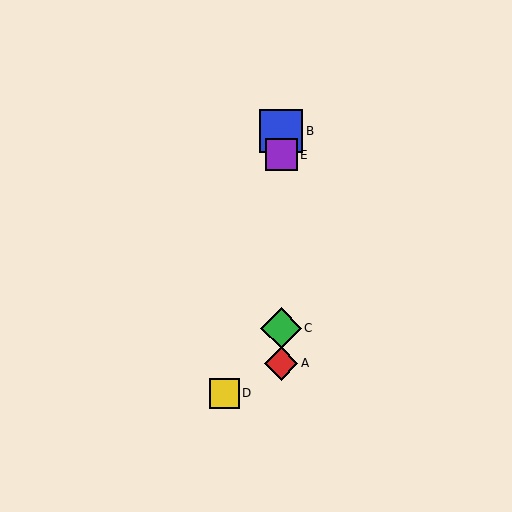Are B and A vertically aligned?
Yes, both are at x≈281.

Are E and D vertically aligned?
No, E is at x≈281 and D is at x≈224.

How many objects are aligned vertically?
4 objects (A, B, C, E) are aligned vertically.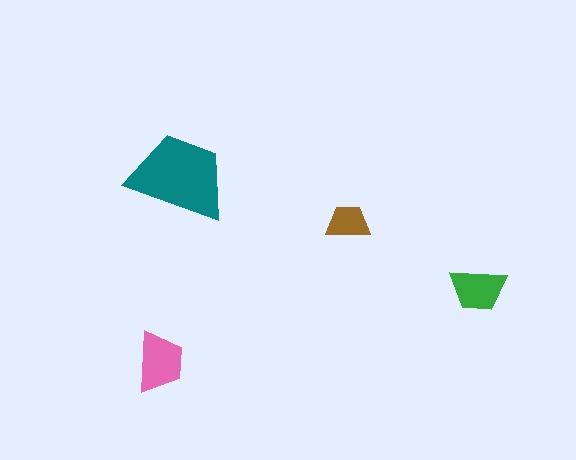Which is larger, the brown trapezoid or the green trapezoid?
The green one.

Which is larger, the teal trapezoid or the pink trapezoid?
The teal one.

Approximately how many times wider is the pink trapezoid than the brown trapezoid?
About 1.5 times wider.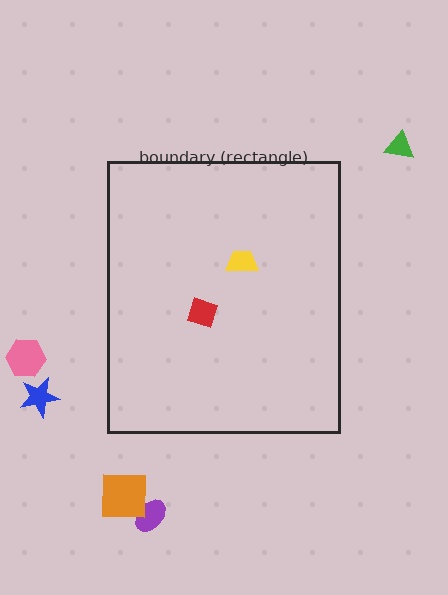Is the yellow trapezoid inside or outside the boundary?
Inside.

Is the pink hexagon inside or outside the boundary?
Outside.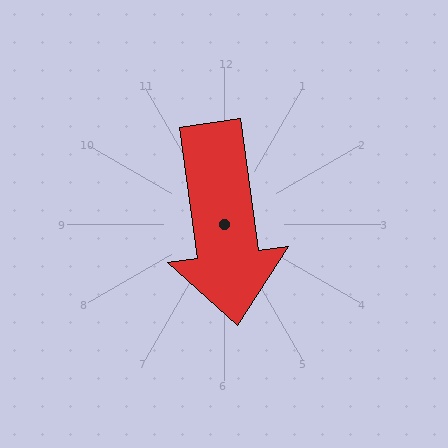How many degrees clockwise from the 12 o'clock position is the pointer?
Approximately 172 degrees.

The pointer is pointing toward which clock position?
Roughly 6 o'clock.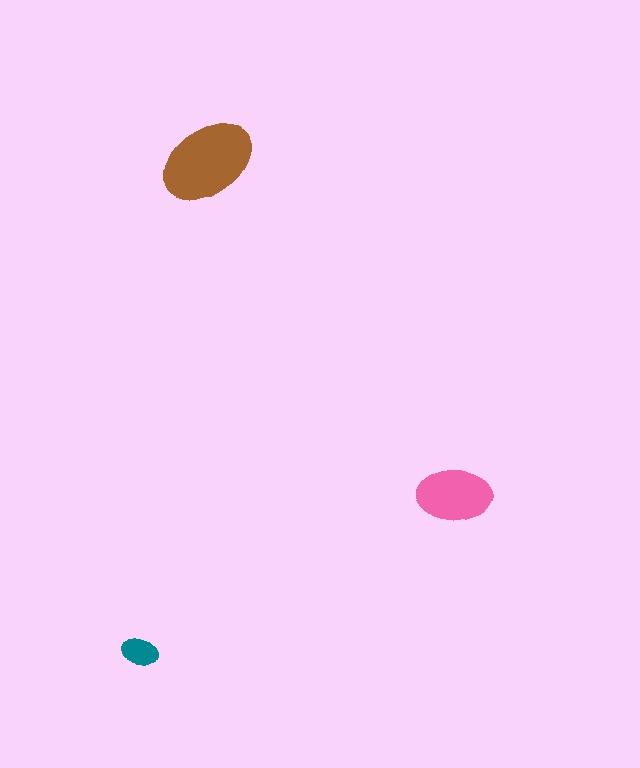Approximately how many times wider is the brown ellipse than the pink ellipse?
About 1.5 times wider.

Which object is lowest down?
The teal ellipse is bottommost.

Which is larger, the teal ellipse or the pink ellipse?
The pink one.